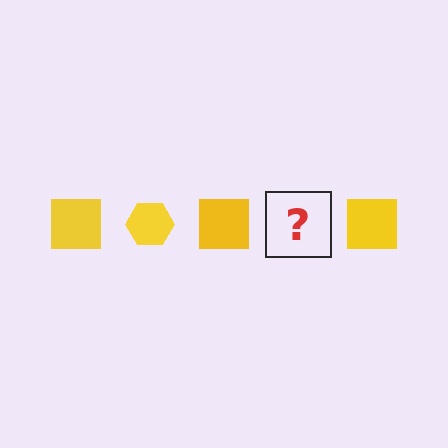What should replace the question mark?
The question mark should be replaced with a yellow hexagon.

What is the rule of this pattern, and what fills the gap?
The rule is that the pattern cycles through square, hexagon shapes in yellow. The gap should be filled with a yellow hexagon.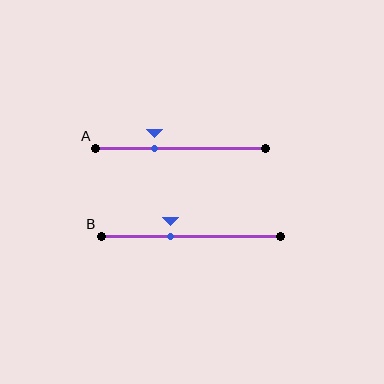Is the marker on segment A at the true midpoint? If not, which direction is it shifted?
No, the marker on segment A is shifted to the left by about 16% of the segment length.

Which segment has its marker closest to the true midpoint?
Segment B has its marker closest to the true midpoint.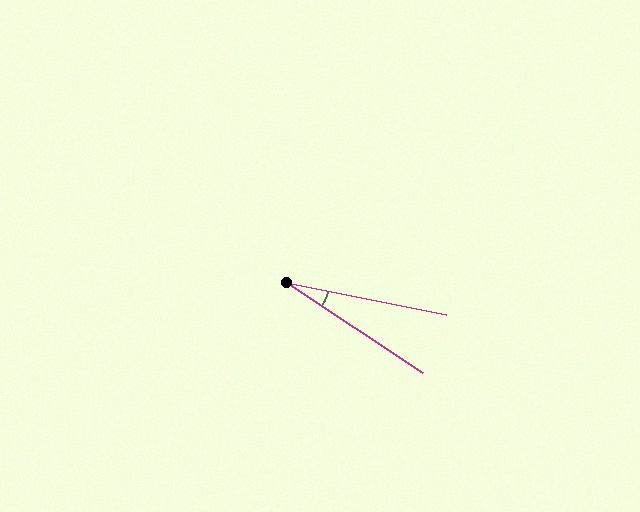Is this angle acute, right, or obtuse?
It is acute.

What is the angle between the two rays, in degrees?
Approximately 22 degrees.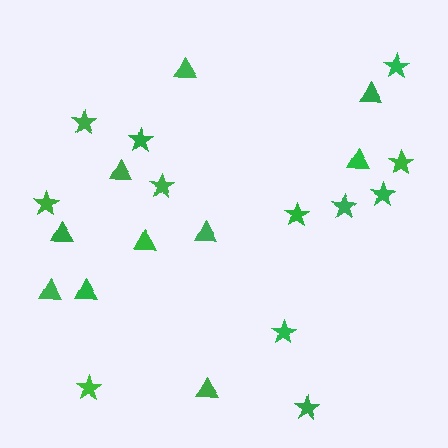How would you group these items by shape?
There are 2 groups: one group of triangles (10) and one group of stars (12).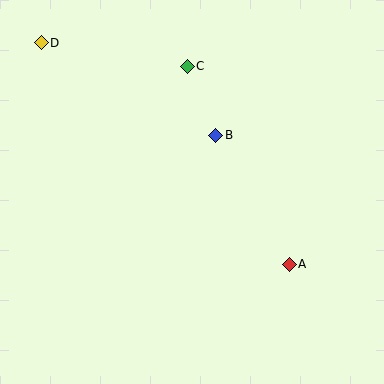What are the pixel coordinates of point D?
Point D is at (41, 43).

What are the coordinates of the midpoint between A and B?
The midpoint between A and B is at (253, 200).